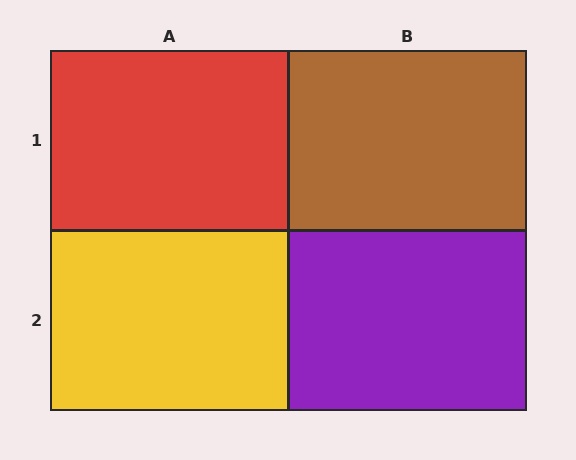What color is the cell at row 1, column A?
Red.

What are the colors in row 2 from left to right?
Yellow, purple.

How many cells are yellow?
1 cell is yellow.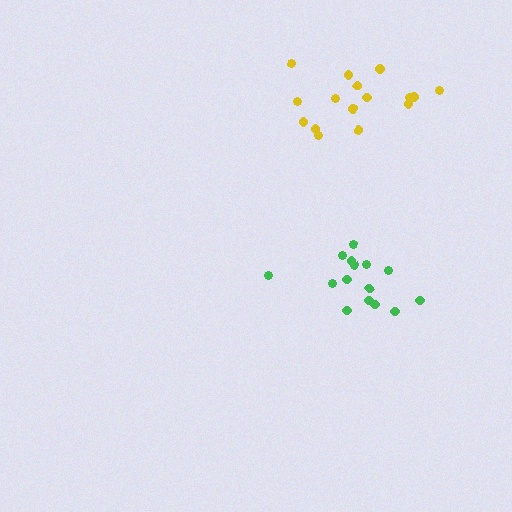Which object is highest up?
The yellow cluster is topmost.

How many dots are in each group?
Group 1: 15 dots, Group 2: 16 dots (31 total).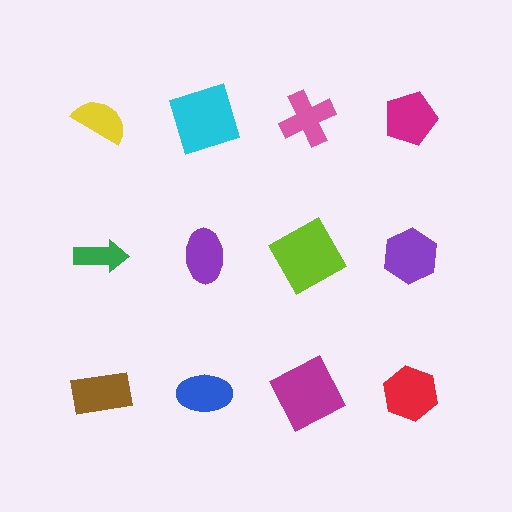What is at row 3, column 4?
A red hexagon.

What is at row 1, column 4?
A magenta pentagon.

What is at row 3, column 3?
A magenta square.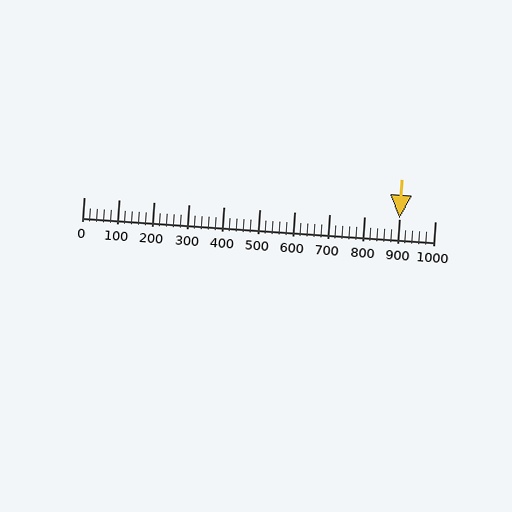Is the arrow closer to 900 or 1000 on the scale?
The arrow is closer to 900.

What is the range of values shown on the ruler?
The ruler shows values from 0 to 1000.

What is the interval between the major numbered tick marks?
The major tick marks are spaced 100 units apart.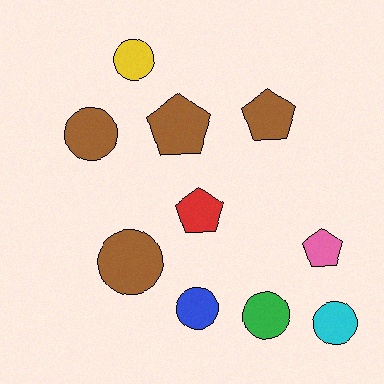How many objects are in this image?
There are 10 objects.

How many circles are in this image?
There are 6 circles.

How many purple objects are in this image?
There are no purple objects.